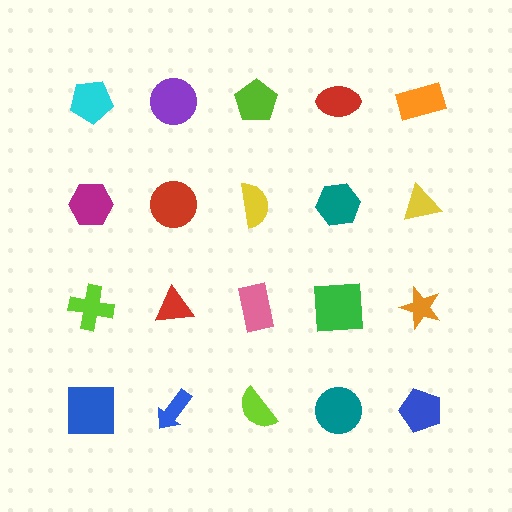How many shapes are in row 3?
5 shapes.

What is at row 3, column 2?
A red triangle.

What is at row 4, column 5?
A blue pentagon.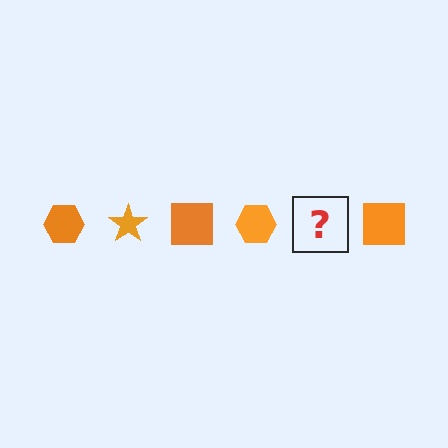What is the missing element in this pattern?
The missing element is an orange star.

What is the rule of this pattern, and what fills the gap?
The rule is that the pattern cycles through hexagon, star, square shapes in orange. The gap should be filled with an orange star.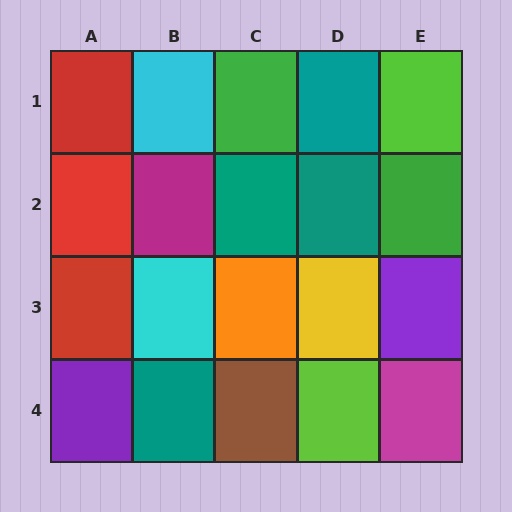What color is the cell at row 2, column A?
Red.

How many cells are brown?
1 cell is brown.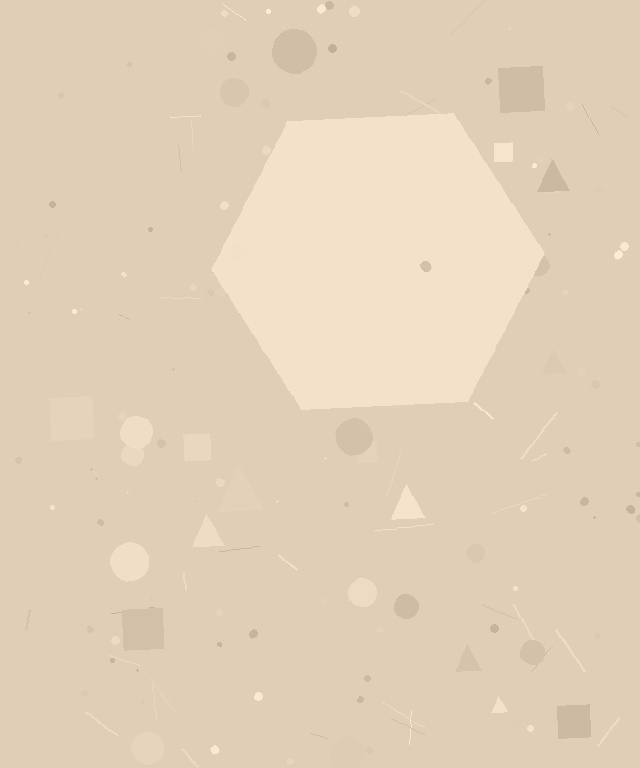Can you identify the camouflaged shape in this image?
The camouflaged shape is a hexagon.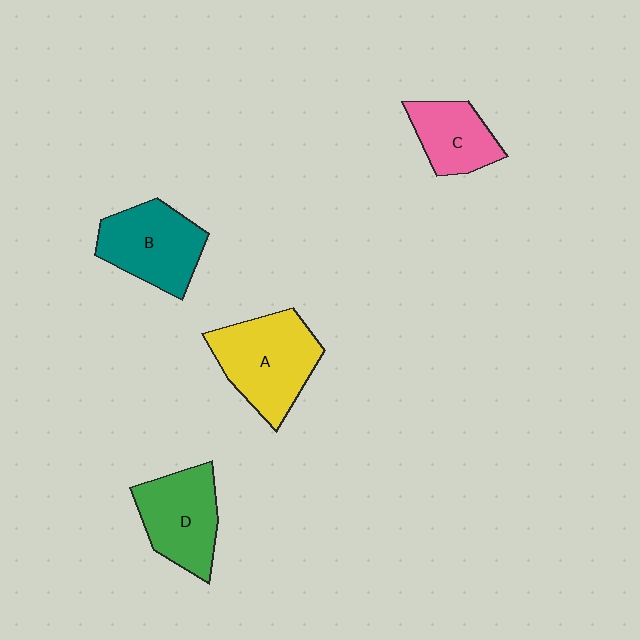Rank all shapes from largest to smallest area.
From largest to smallest: A (yellow), B (teal), D (green), C (pink).